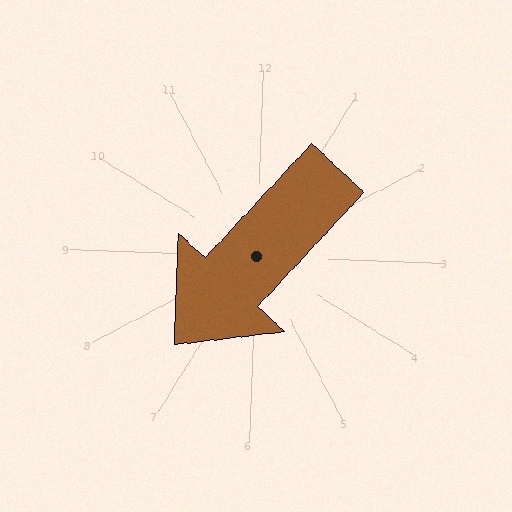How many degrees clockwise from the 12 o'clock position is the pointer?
Approximately 221 degrees.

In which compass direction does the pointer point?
Southwest.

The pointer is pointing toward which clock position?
Roughly 7 o'clock.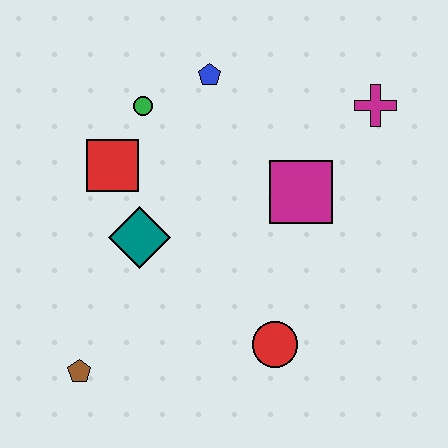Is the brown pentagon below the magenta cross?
Yes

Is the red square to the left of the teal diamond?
Yes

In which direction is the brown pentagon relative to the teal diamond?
The brown pentagon is below the teal diamond.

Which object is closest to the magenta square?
The magenta cross is closest to the magenta square.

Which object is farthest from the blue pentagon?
The brown pentagon is farthest from the blue pentagon.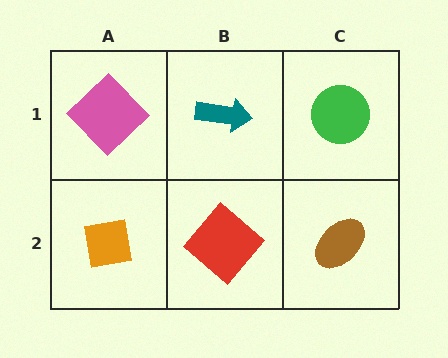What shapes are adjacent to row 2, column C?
A green circle (row 1, column C), a red diamond (row 2, column B).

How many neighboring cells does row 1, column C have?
2.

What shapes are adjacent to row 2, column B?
A teal arrow (row 1, column B), an orange square (row 2, column A), a brown ellipse (row 2, column C).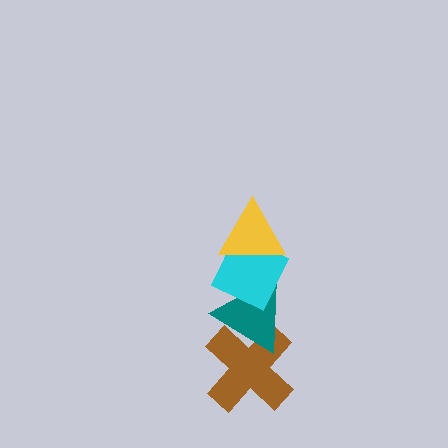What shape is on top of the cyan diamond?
The yellow triangle is on top of the cyan diamond.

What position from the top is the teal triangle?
The teal triangle is 3rd from the top.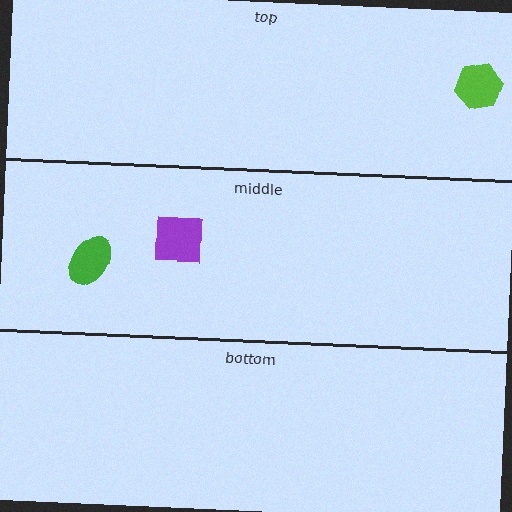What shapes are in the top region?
The lime hexagon.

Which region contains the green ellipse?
The middle region.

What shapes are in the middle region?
The purple square, the green ellipse.